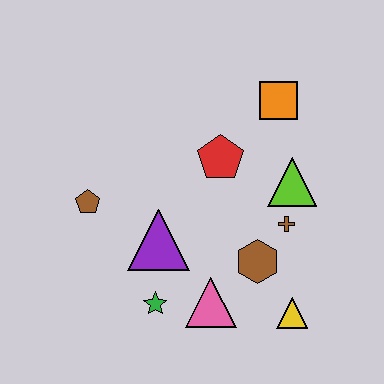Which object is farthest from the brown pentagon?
The yellow triangle is farthest from the brown pentagon.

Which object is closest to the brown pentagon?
The purple triangle is closest to the brown pentagon.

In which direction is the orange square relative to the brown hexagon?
The orange square is above the brown hexagon.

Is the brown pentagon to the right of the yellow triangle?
No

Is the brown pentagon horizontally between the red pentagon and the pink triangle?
No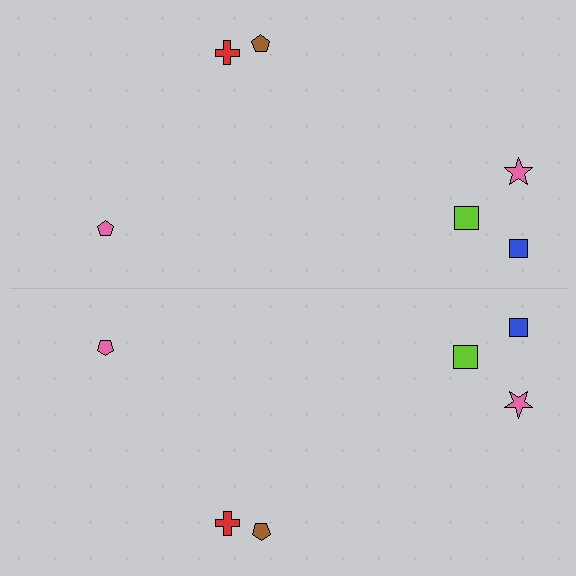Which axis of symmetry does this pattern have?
The pattern has a horizontal axis of symmetry running through the center of the image.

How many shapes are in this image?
There are 12 shapes in this image.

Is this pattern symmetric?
Yes, this pattern has bilateral (reflection) symmetry.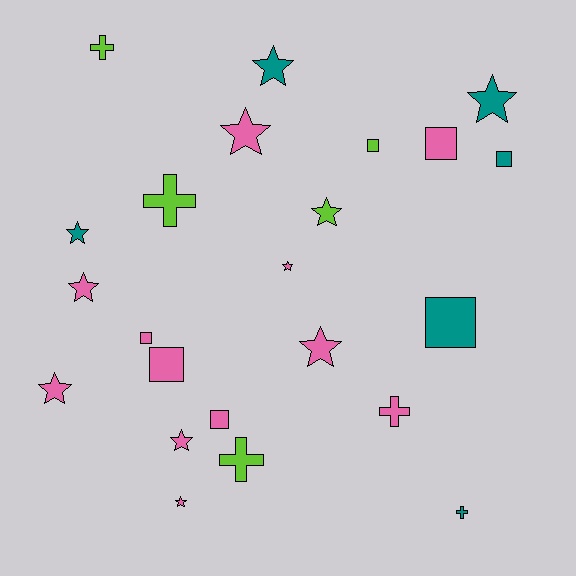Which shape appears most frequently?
Star, with 11 objects.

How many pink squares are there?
There are 4 pink squares.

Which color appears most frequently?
Pink, with 12 objects.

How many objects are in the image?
There are 23 objects.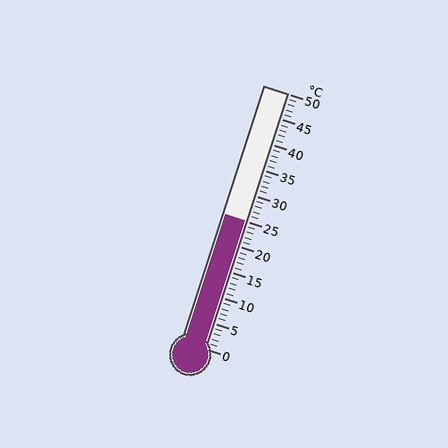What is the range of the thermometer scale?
The thermometer scale ranges from 0°C to 50°C.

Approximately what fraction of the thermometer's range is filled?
The thermometer is filled to approximately 50% of its range.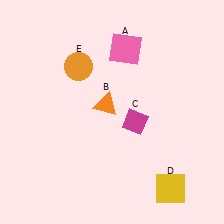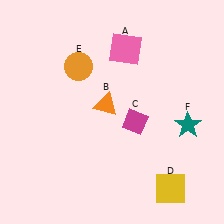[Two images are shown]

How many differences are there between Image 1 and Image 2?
There is 1 difference between the two images.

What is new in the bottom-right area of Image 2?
A teal star (F) was added in the bottom-right area of Image 2.